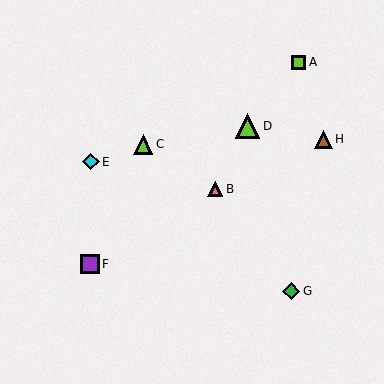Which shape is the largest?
The lime triangle (labeled D) is the largest.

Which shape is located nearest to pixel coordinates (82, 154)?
The cyan diamond (labeled E) at (91, 162) is nearest to that location.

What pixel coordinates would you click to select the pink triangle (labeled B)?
Click at (215, 189) to select the pink triangle B.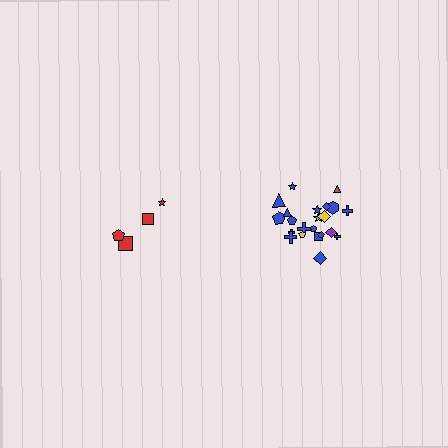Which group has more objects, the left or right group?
The right group.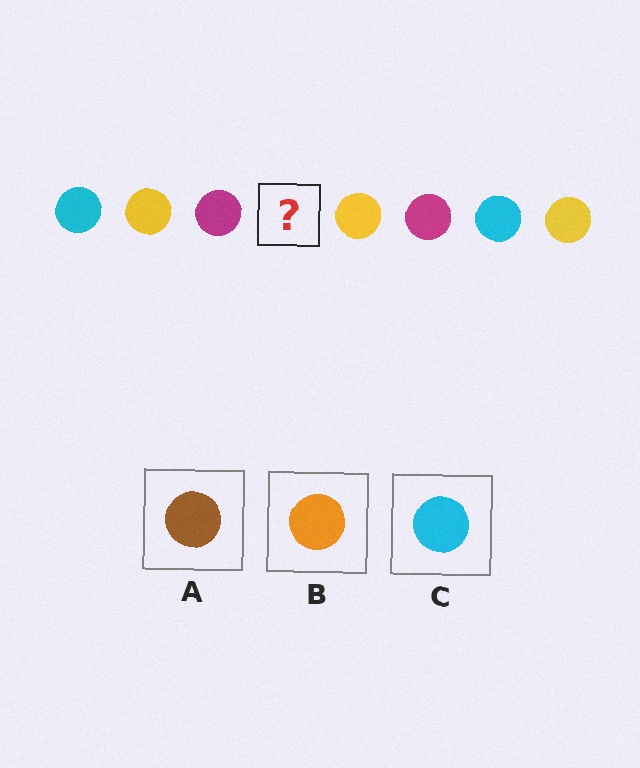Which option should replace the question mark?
Option C.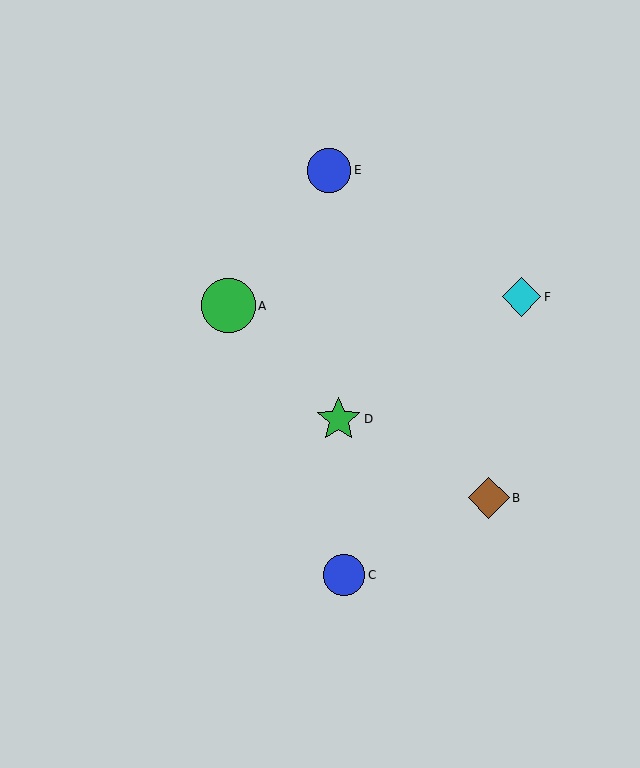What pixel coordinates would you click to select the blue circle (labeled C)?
Click at (344, 575) to select the blue circle C.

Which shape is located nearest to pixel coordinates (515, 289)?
The cyan diamond (labeled F) at (522, 297) is nearest to that location.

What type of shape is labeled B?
Shape B is a brown diamond.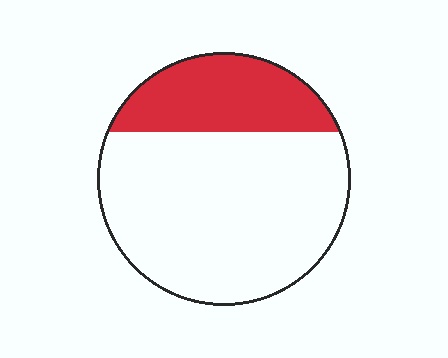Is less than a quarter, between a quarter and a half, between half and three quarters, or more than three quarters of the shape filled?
Between a quarter and a half.